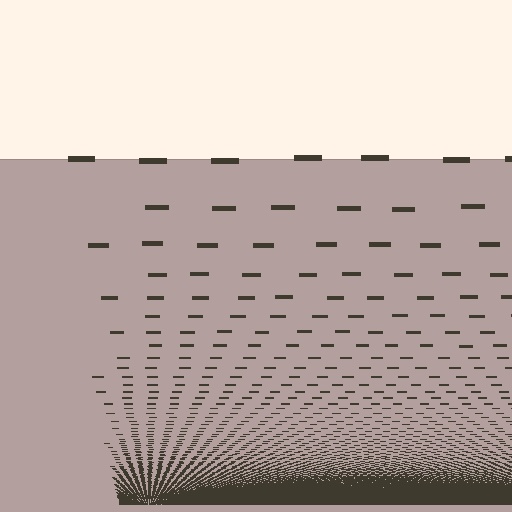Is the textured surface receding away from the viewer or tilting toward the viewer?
The surface appears to tilt toward the viewer. Texture elements get larger and sparser toward the top.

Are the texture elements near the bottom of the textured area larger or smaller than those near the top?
Smaller. The gradient is inverted — elements near the bottom are smaller and denser.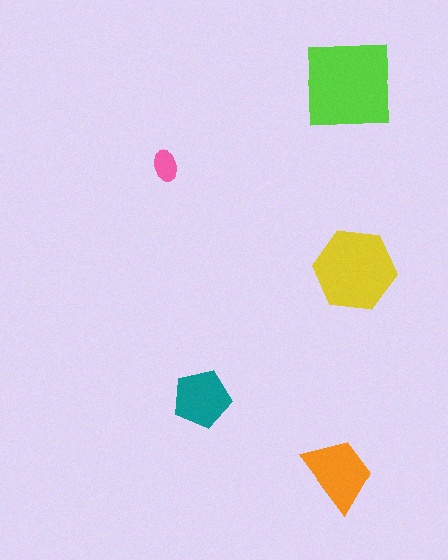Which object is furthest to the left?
The pink ellipse is leftmost.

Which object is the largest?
The lime square.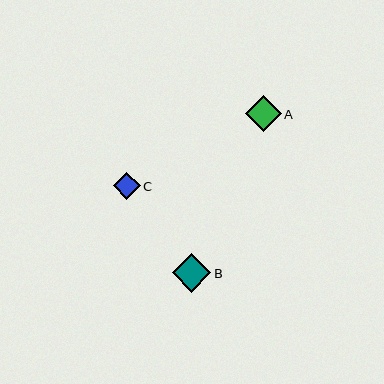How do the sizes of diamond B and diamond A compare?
Diamond B and diamond A are approximately the same size.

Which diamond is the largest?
Diamond B is the largest with a size of approximately 38 pixels.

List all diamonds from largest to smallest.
From largest to smallest: B, A, C.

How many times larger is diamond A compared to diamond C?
Diamond A is approximately 1.3 times the size of diamond C.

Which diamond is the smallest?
Diamond C is the smallest with a size of approximately 27 pixels.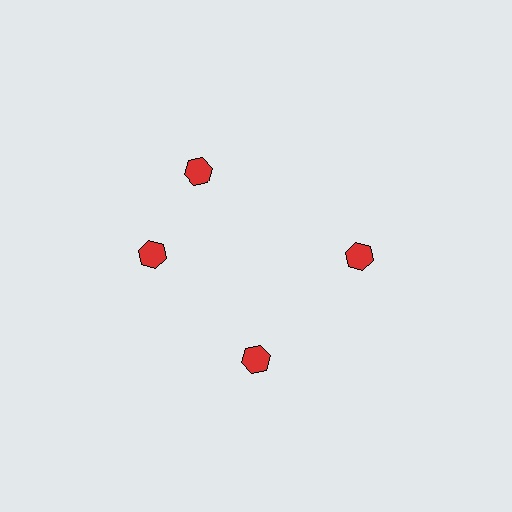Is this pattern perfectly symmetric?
No. The 4 red hexagons are arranged in a ring, but one element near the 12 o'clock position is rotated out of alignment along the ring, breaking the 4-fold rotational symmetry.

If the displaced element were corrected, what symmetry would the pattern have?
It would have 4-fold rotational symmetry — the pattern would map onto itself every 90 degrees.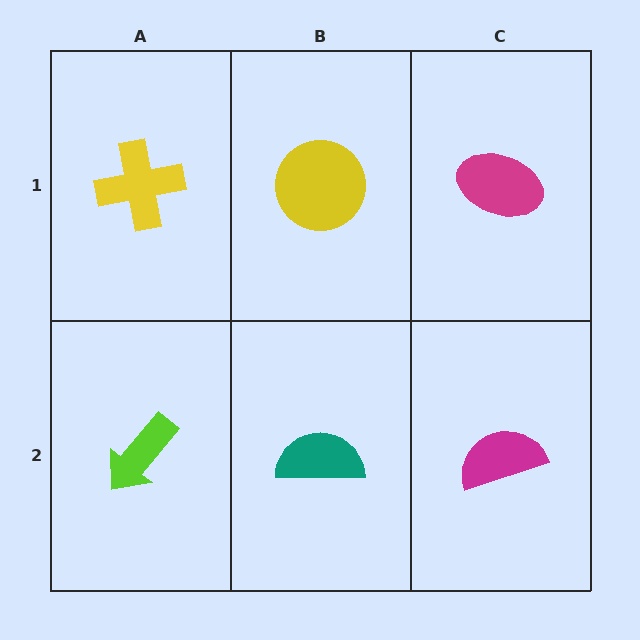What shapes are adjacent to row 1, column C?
A magenta semicircle (row 2, column C), a yellow circle (row 1, column B).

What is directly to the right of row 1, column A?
A yellow circle.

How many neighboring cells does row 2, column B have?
3.